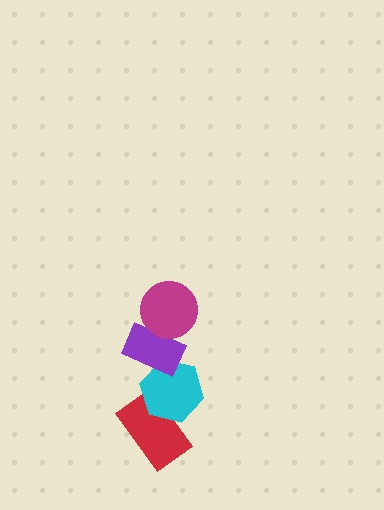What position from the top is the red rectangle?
The red rectangle is 4th from the top.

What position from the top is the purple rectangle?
The purple rectangle is 2nd from the top.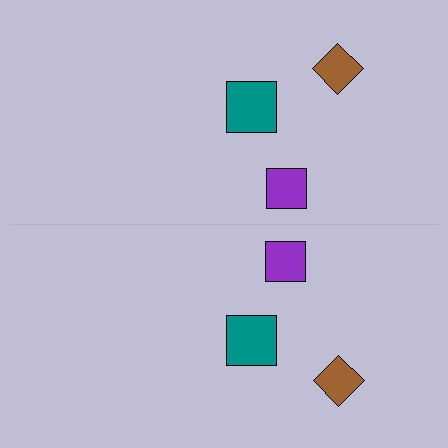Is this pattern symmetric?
Yes, this pattern has bilateral (reflection) symmetry.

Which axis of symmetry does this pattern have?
The pattern has a horizontal axis of symmetry running through the center of the image.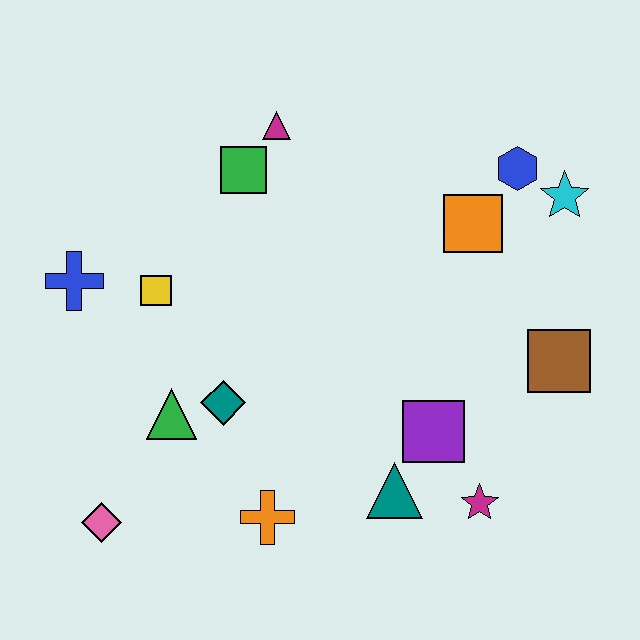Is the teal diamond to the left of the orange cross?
Yes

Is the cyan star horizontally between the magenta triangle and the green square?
No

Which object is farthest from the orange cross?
The cyan star is farthest from the orange cross.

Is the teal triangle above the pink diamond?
Yes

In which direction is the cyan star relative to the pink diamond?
The cyan star is to the right of the pink diamond.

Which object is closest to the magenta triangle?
The green square is closest to the magenta triangle.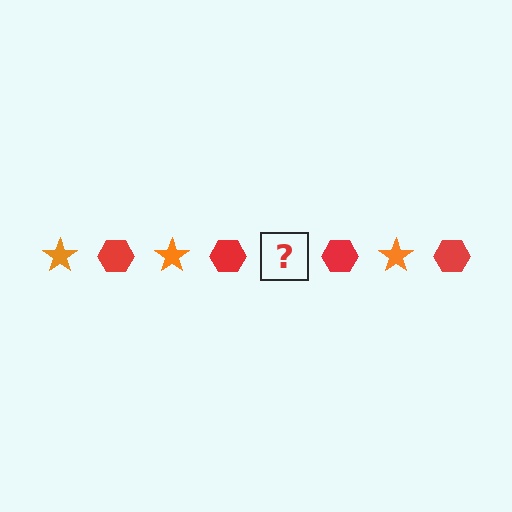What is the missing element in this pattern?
The missing element is an orange star.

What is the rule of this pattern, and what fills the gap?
The rule is that the pattern alternates between orange star and red hexagon. The gap should be filled with an orange star.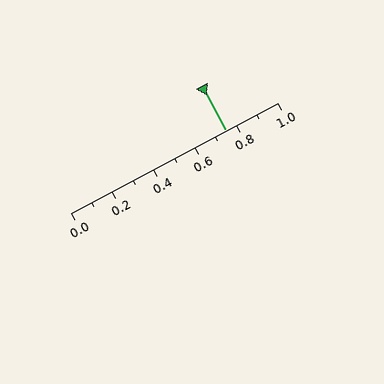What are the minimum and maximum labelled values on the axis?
The axis runs from 0.0 to 1.0.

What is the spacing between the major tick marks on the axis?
The major ticks are spaced 0.2 apart.